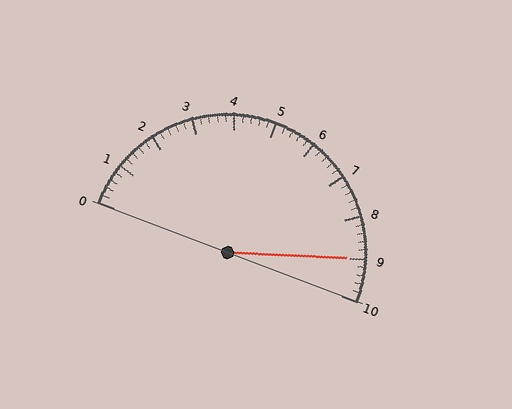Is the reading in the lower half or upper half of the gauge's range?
The reading is in the upper half of the range (0 to 10).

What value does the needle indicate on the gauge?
The needle indicates approximately 9.0.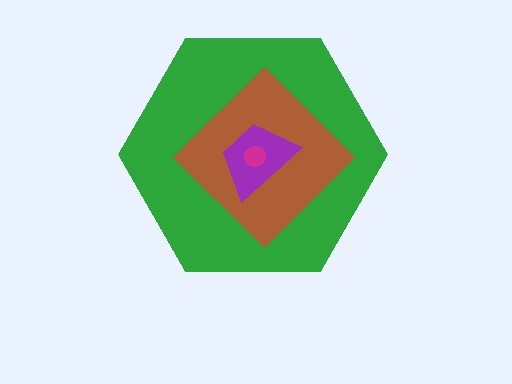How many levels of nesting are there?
4.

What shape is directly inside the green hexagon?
The brown diamond.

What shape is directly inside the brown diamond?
The purple trapezoid.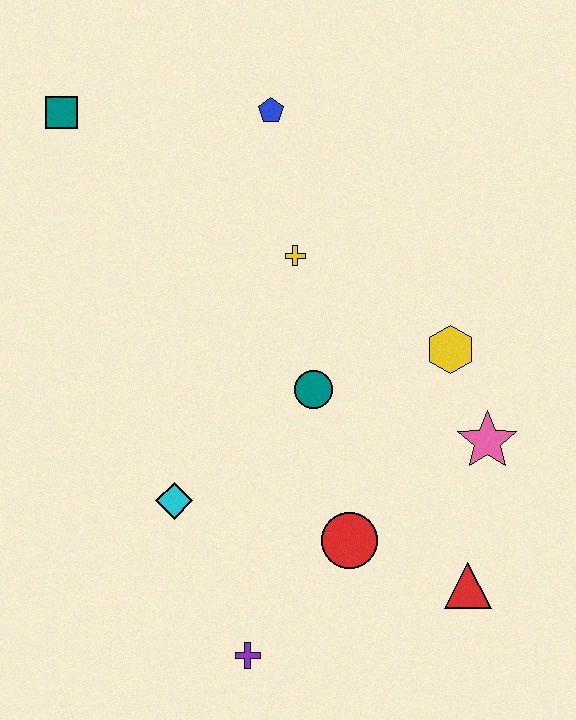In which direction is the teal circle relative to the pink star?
The teal circle is to the left of the pink star.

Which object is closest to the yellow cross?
The teal circle is closest to the yellow cross.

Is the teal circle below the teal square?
Yes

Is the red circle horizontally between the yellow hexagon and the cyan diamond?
Yes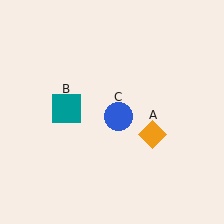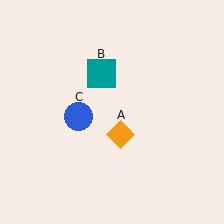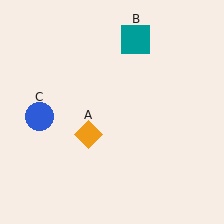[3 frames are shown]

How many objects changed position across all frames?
3 objects changed position: orange diamond (object A), teal square (object B), blue circle (object C).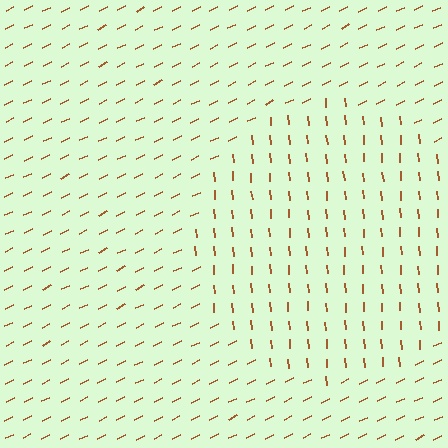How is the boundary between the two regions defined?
The boundary is defined purely by a change in line orientation (approximately 69 degrees difference). All lines are the same color and thickness.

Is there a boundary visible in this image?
Yes, there is a texture boundary formed by a change in line orientation.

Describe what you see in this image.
The image is filled with small brown line segments. A circle region in the image has lines oriented differently from the surrounding lines, creating a visible texture boundary.